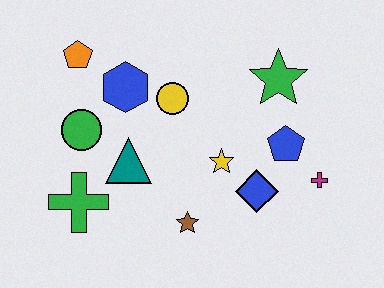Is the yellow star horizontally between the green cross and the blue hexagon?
No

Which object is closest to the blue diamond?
The yellow star is closest to the blue diamond.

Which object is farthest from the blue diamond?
The orange pentagon is farthest from the blue diamond.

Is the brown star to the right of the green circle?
Yes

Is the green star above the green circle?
Yes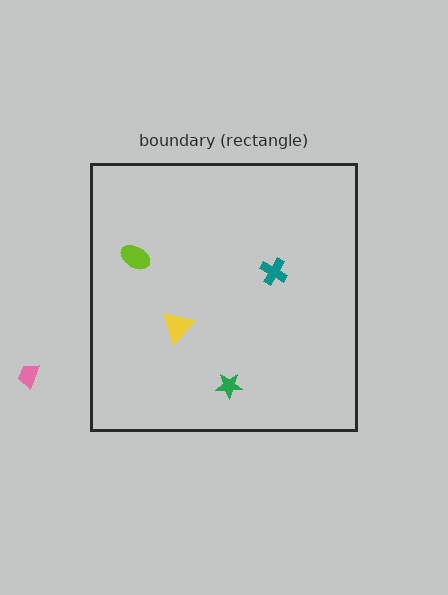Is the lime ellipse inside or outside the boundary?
Inside.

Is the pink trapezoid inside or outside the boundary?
Outside.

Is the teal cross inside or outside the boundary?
Inside.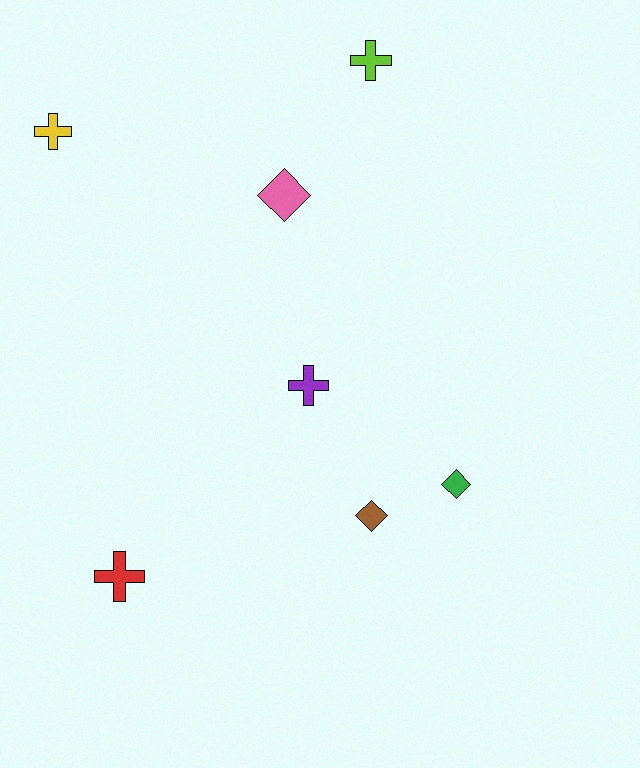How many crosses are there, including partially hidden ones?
There are 4 crosses.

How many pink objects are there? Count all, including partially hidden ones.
There is 1 pink object.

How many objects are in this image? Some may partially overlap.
There are 7 objects.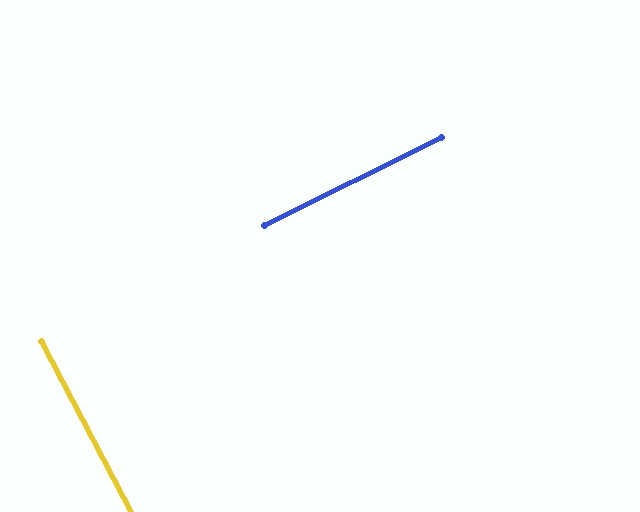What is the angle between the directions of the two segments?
Approximately 89 degrees.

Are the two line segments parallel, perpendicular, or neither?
Perpendicular — they meet at approximately 89°.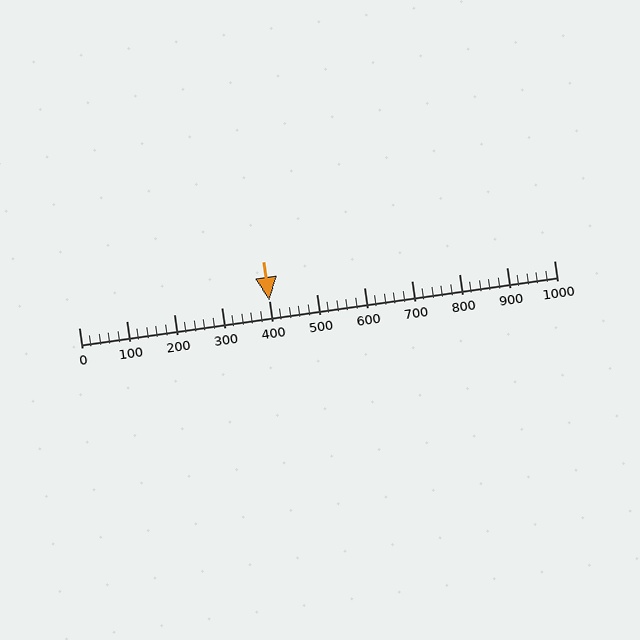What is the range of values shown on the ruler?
The ruler shows values from 0 to 1000.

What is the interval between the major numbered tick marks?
The major tick marks are spaced 100 units apart.